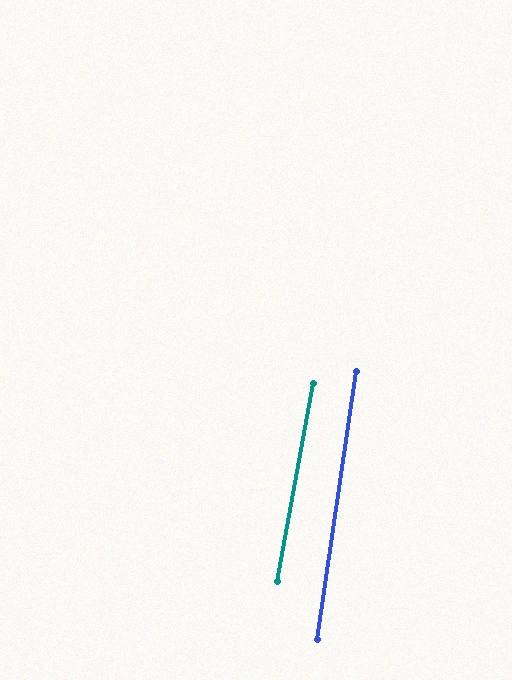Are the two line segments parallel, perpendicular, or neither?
Parallel — their directions differ by only 2.0°.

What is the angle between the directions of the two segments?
Approximately 2 degrees.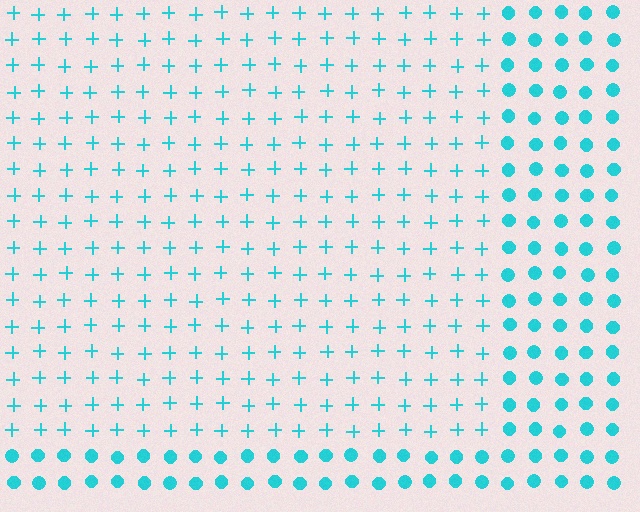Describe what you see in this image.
The image is filled with small cyan elements arranged in a uniform grid. A rectangle-shaped region contains plus signs, while the surrounding area contains circles. The boundary is defined purely by the change in element shape.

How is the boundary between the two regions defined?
The boundary is defined by a change in element shape: plus signs inside vs. circles outside. All elements share the same color and spacing.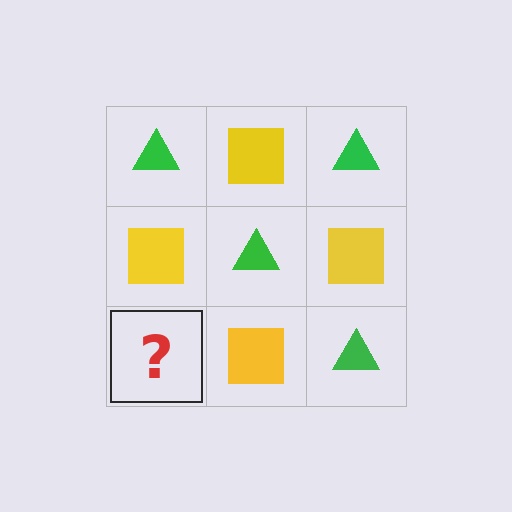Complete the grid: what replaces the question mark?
The question mark should be replaced with a green triangle.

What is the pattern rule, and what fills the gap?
The rule is that it alternates green triangle and yellow square in a checkerboard pattern. The gap should be filled with a green triangle.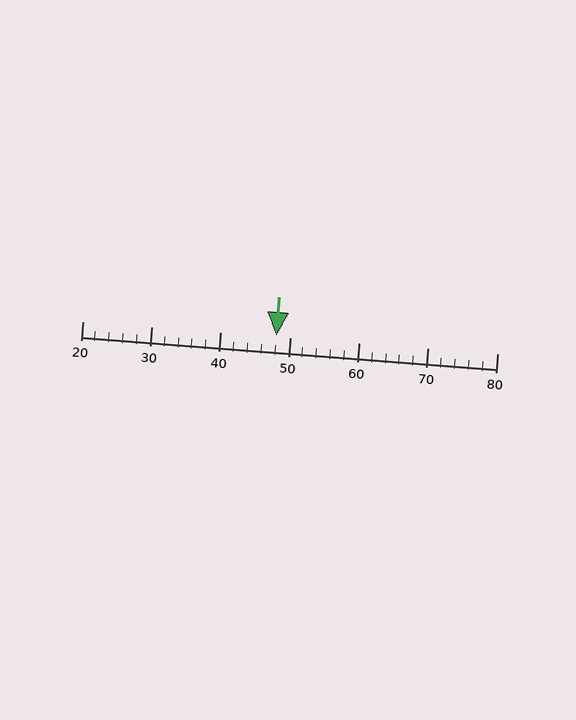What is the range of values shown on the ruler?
The ruler shows values from 20 to 80.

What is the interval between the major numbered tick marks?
The major tick marks are spaced 10 units apart.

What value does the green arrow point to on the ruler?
The green arrow points to approximately 48.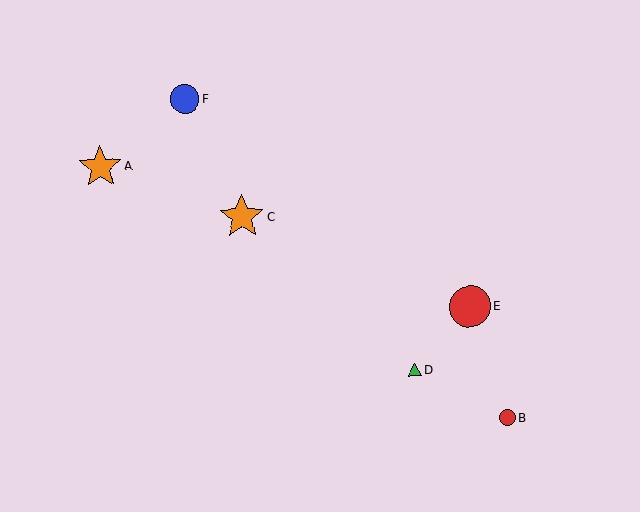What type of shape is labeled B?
Shape B is a red circle.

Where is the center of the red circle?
The center of the red circle is at (507, 418).